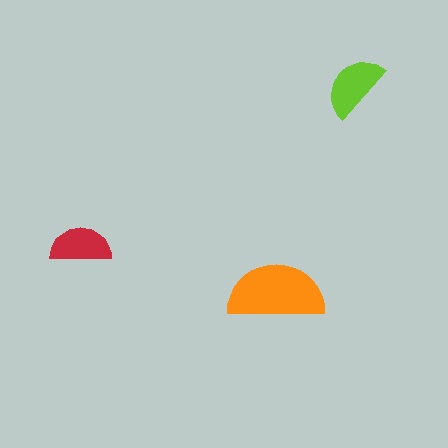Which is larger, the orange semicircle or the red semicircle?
The orange one.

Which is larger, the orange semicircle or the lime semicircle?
The orange one.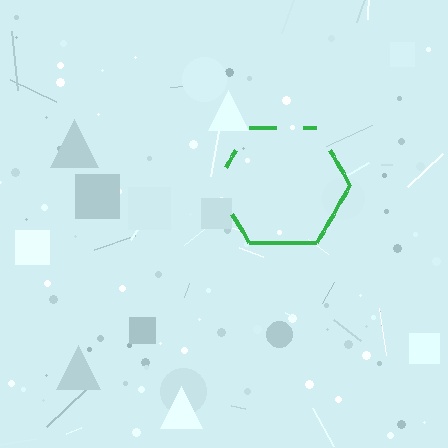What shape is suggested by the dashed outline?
The dashed outline suggests a hexagon.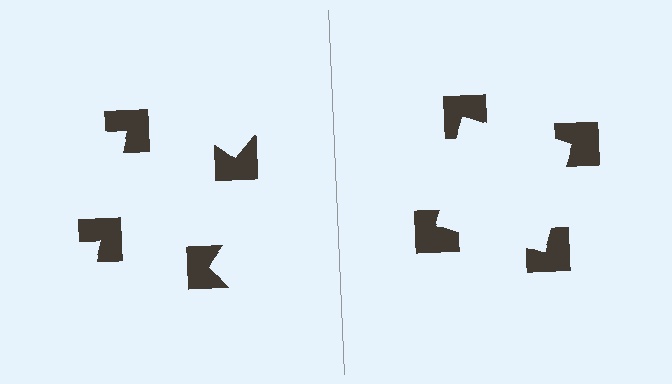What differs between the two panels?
The notched squares are positioned identically on both sides; only the wedge orientations differ. On the right they align to a square; on the left they are misaligned.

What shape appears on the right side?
An illusory square.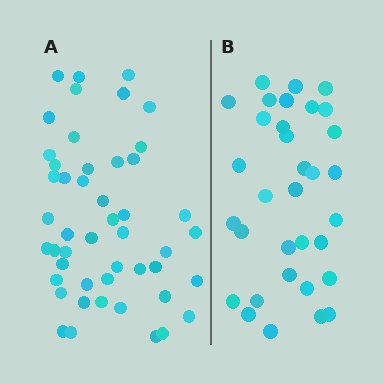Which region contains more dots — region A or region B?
Region A (the left region) has more dots.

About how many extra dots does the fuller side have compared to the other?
Region A has approximately 15 more dots than region B.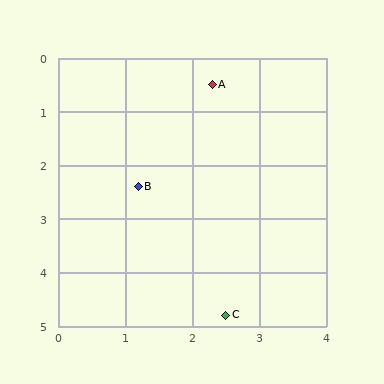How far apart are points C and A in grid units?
Points C and A are about 4.3 grid units apart.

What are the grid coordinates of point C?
Point C is at approximately (2.5, 4.8).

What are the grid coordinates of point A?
Point A is at approximately (2.3, 0.5).